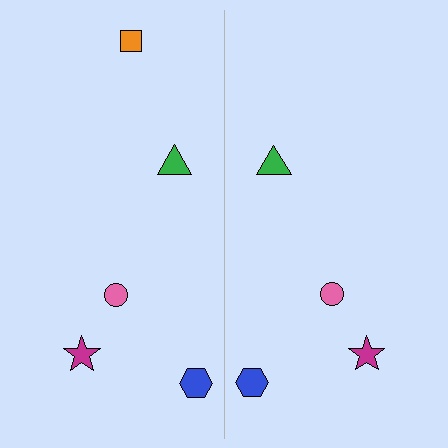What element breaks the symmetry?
A orange square is missing from the right side.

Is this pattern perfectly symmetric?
No, the pattern is not perfectly symmetric. A orange square is missing from the right side.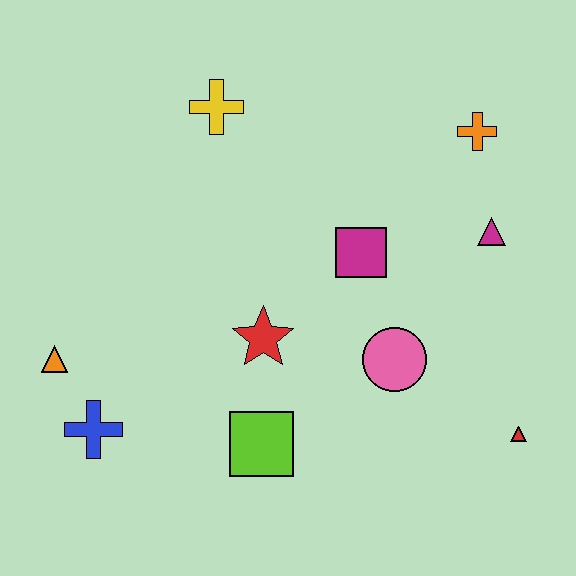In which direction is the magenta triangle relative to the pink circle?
The magenta triangle is above the pink circle.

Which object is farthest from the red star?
The orange cross is farthest from the red star.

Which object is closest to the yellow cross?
The magenta square is closest to the yellow cross.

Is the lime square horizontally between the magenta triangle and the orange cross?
No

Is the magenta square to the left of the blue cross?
No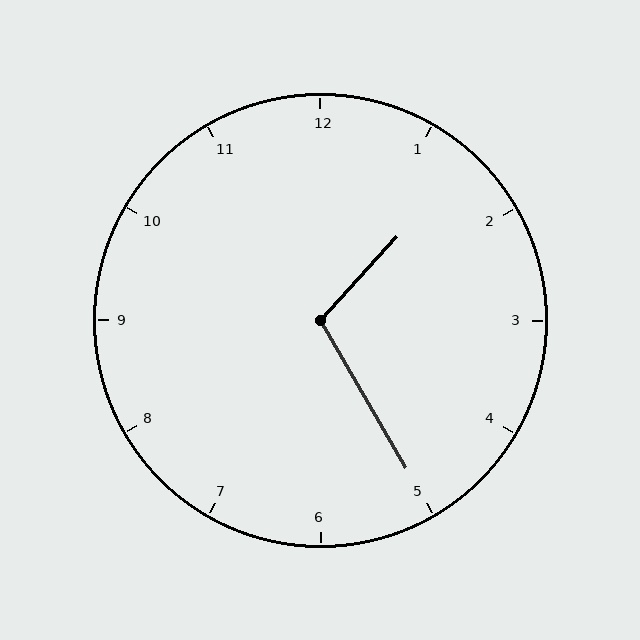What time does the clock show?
1:25.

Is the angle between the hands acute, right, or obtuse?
It is obtuse.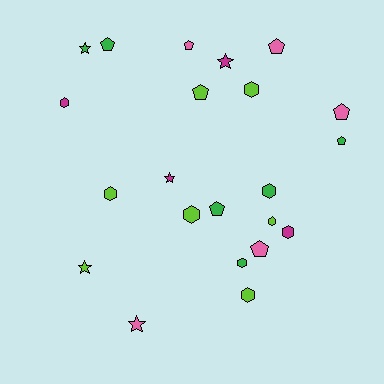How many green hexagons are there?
There are 2 green hexagons.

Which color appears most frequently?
Lime, with 7 objects.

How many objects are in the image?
There are 22 objects.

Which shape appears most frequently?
Hexagon, with 9 objects.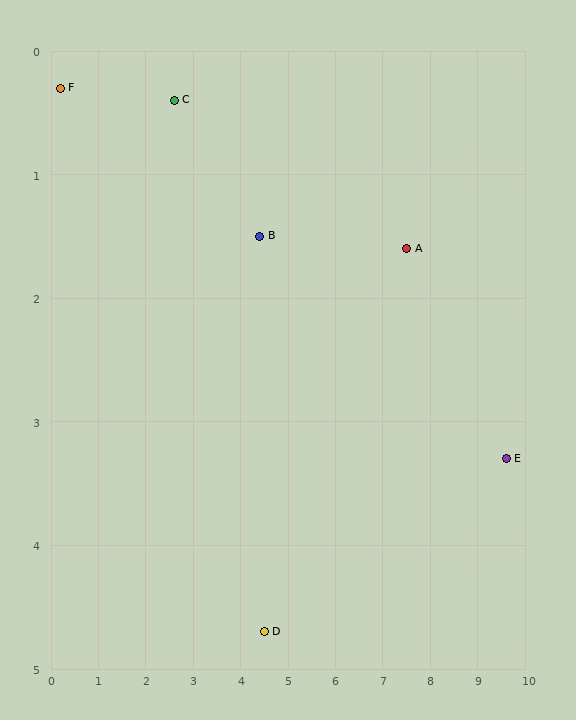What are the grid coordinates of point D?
Point D is at approximately (4.5, 4.7).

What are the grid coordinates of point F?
Point F is at approximately (0.2, 0.3).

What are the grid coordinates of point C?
Point C is at approximately (2.6, 0.4).